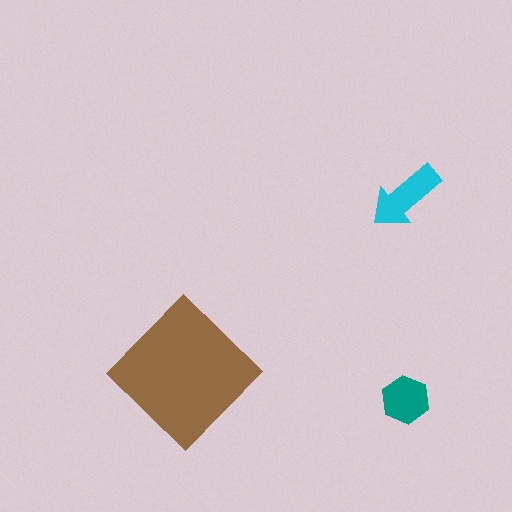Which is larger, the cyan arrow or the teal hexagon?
The cyan arrow.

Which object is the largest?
The brown diamond.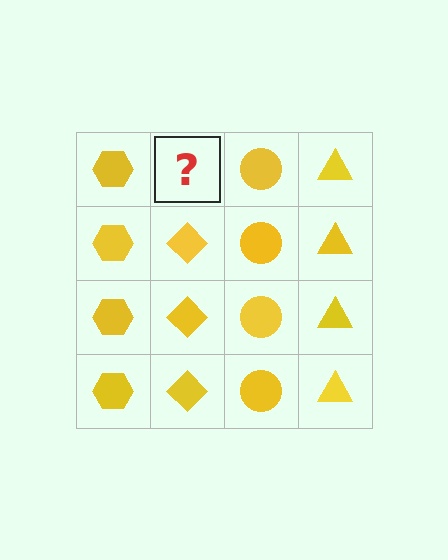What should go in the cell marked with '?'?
The missing cell should contain a yellow diamond.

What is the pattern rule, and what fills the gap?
The rule is that each column has a consistent shape. The gap should be filled with a yellow diamond.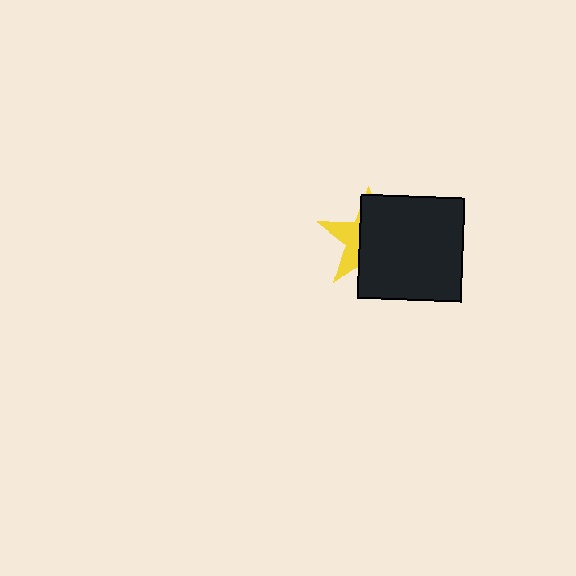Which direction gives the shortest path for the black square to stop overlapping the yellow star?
Moving right gives the shortest separation.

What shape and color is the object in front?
The object in front is a black square.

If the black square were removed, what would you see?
You would see the complete yellow star.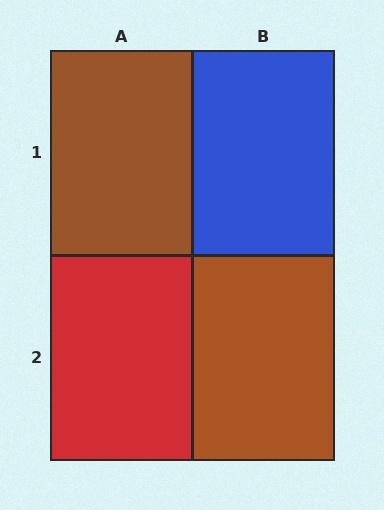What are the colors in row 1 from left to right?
Brown, blue.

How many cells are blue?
1 cell is blue.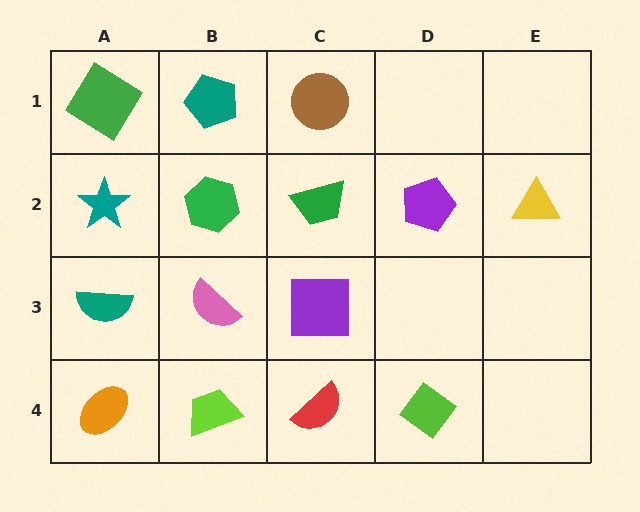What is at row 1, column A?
A green diamond.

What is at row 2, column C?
A green trapezoid.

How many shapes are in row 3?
3 shapes.